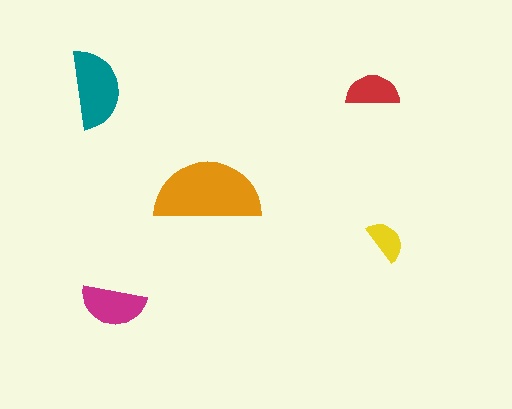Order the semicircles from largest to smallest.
the orange one, the teal one, the magenta one, the red one, the yellow one.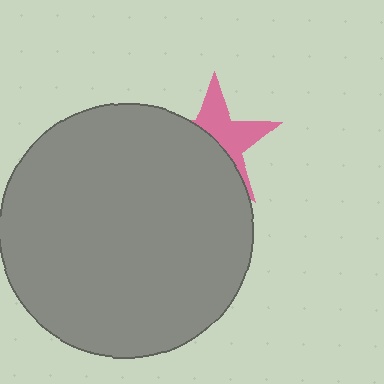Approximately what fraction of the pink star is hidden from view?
Roughly 54% of the pink star is hidden behind the gray circle.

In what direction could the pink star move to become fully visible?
The pink star could move toward the upper-right. That would shift it out from behind the gray circle entirely.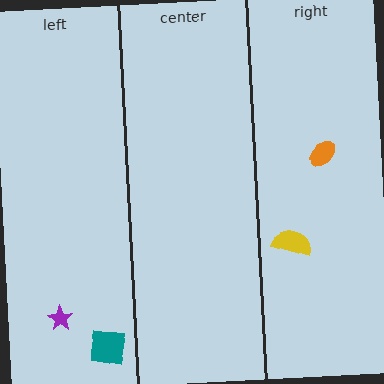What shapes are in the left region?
The purple star, the teal square.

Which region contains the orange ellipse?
The right region.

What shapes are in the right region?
The yellow semicircle, the orange ellipse.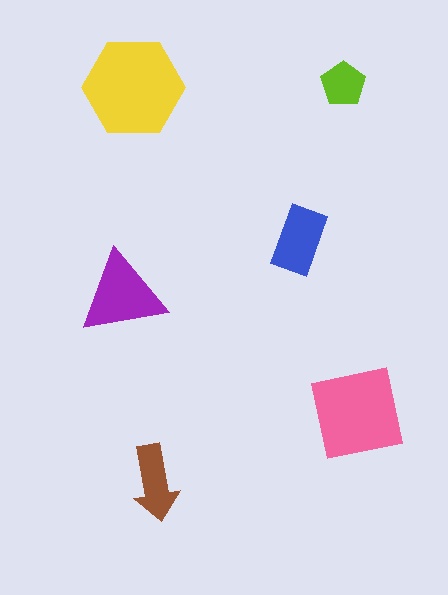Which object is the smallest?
The lime pentagon.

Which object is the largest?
The yellow hexagon.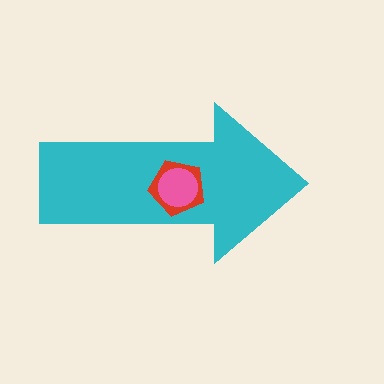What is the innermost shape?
The pink circle.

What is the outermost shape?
The cyan arrow.